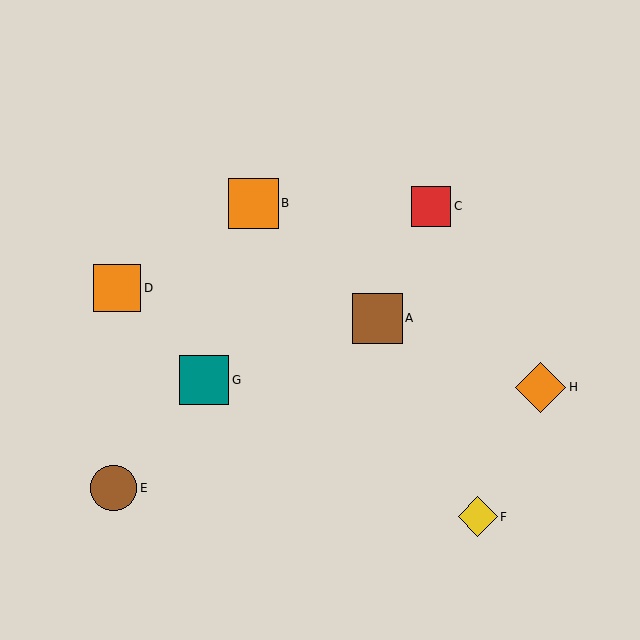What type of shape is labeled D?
Shape D is an orange square.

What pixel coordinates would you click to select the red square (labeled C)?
Click at (431, 206) to select the red square C.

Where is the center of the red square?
The center of the red square is at (431, 206).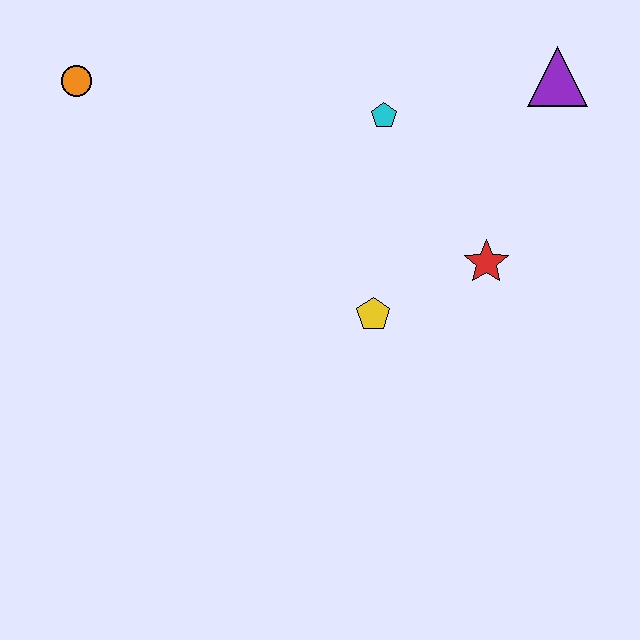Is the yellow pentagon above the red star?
No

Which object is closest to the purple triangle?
The cyan pentagon is closest to the purple triangle.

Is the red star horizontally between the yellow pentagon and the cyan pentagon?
No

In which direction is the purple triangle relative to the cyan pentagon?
The purple triangle is to the right of the cyan pentagon.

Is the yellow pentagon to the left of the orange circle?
No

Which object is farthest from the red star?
The orange circle is farthest from the red star.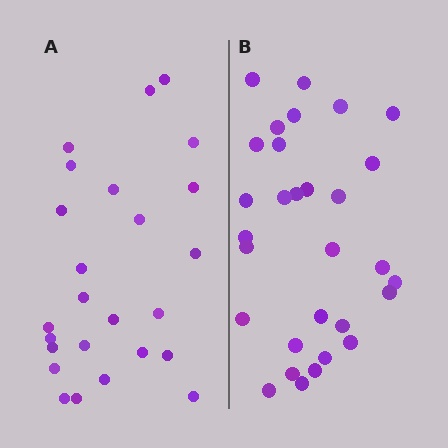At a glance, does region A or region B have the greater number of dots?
Region B (the right region) has more dots.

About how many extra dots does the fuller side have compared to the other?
Region B has about 5 more dots than region A.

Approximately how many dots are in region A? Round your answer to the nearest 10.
About 20 dots. (The exact count is 25, which rounds to 20.)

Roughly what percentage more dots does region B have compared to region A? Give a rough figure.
About 20% more.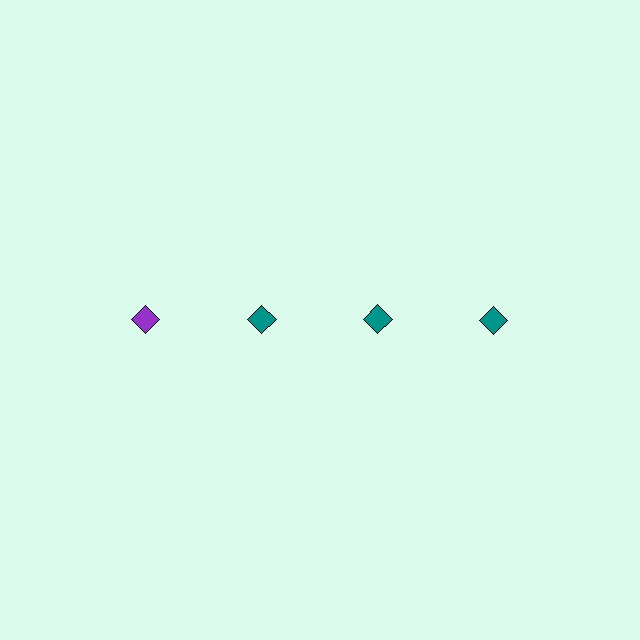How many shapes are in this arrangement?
There are 4 shapes arranged in a grid pattern.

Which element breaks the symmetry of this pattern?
The purple diamond in the top row, leftmost column breaks the symmetry. All other shapes are teal diamonds.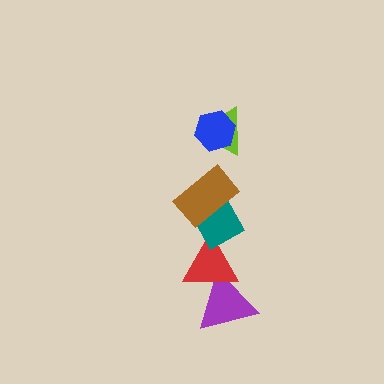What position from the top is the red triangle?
The red triangle is 5th from the top.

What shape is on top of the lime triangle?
The blue hexagon is on top of the lime triangle.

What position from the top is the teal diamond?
The teal diamond is 4th from the top.